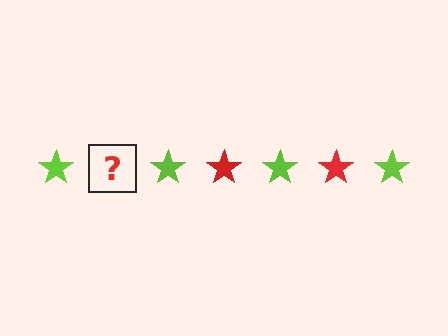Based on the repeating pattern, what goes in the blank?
The blank should be a red star.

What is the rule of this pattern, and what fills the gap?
The rule is that the pattern cycles through lime, red stars. The gap should be filled with a red star.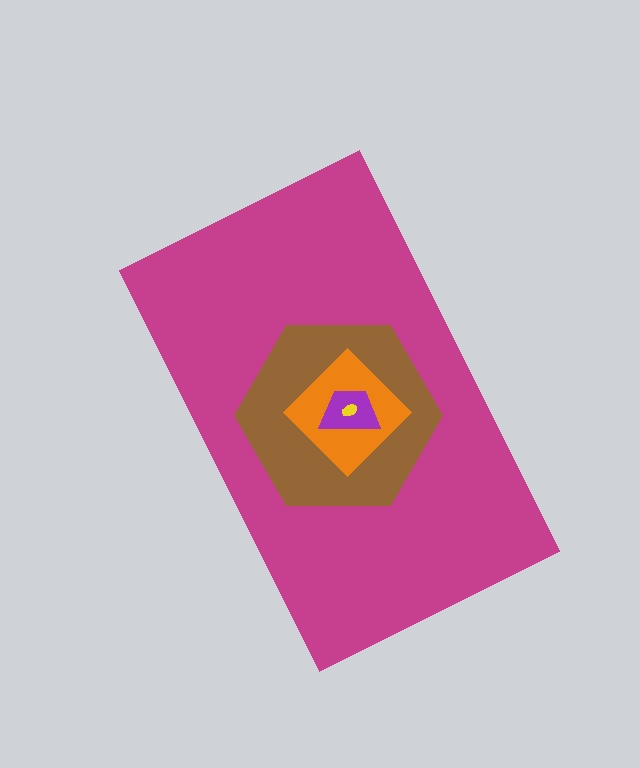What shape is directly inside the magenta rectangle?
The brown hexagon.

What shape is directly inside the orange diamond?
The purple trapezoid.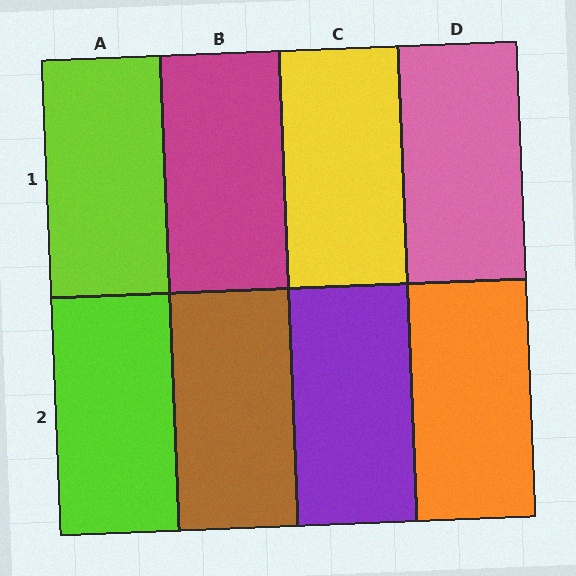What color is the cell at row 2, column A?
Lime.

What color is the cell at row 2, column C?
Purple.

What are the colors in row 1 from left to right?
Lime, magenta, yellow, pink.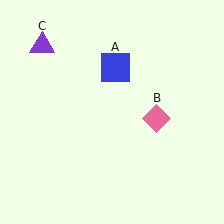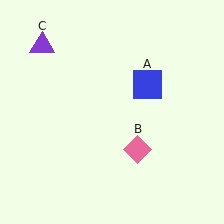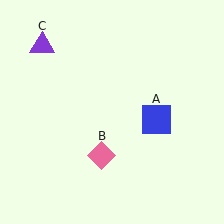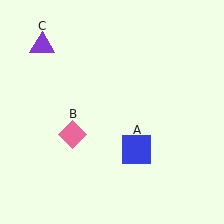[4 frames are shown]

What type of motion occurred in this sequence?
The blue square (object A), pink diamond (object B) rotated clockwise around the center of the scene.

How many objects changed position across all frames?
2 objects changed position: blue square (object A), pink diamond (object B).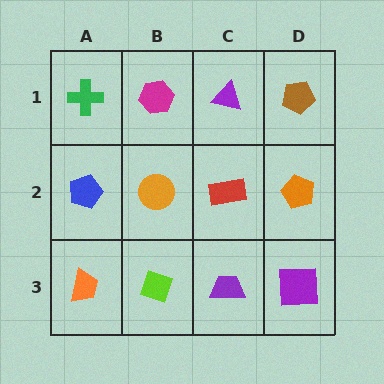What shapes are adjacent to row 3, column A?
A blue pentagon (row 2, column A), a lime diamond (row 3, column B).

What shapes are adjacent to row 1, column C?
A red rectangle (row 2, column C), a magenta hexagon (row 1, column B), a brown pentagon (row 1, column D).